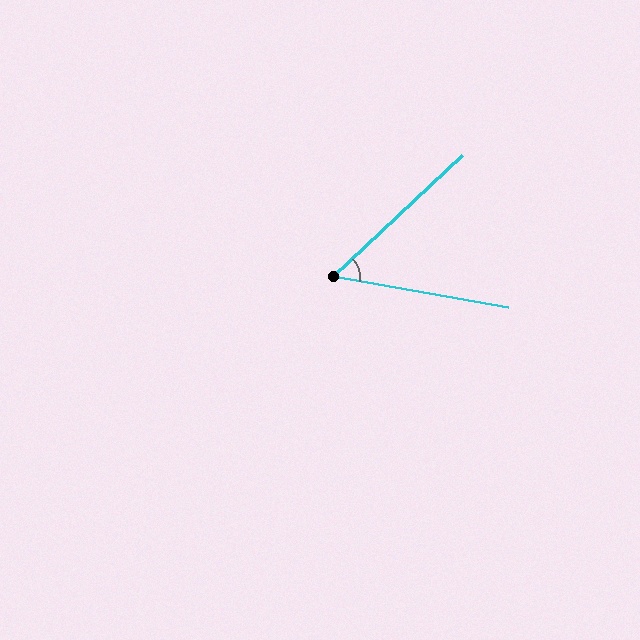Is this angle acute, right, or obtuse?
It is acute.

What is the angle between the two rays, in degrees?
Approximately 53 degrees.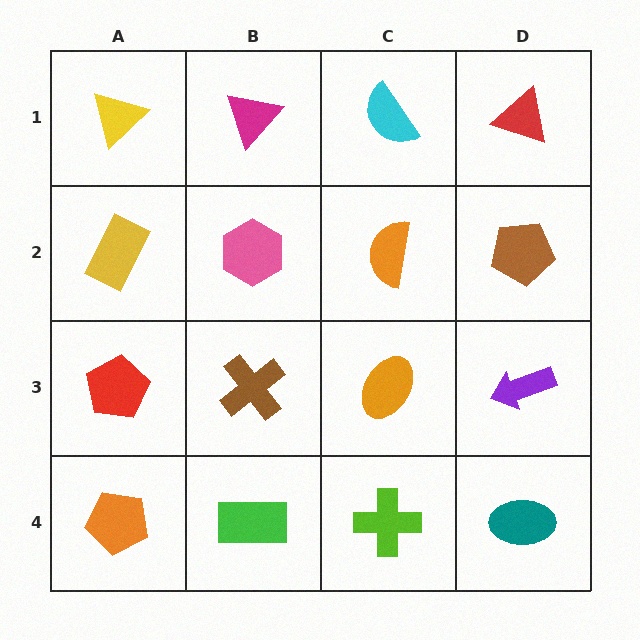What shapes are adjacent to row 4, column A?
A red pentagon (row 3, column A), a green rectangle (row 4, column B).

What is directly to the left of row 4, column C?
A green rectangle.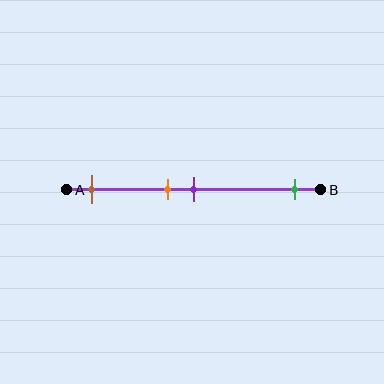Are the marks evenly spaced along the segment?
No, the marks are not evenly spaced.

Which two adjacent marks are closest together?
The orange and purple marks are the closest adjacent pair.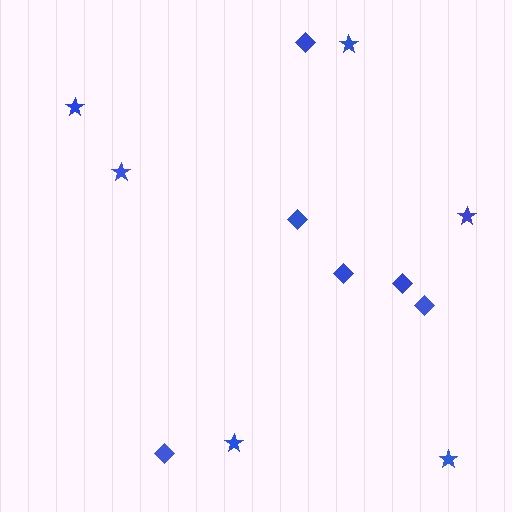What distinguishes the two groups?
There are 2 groups: one group of diamonds (6) and one group of stars (6).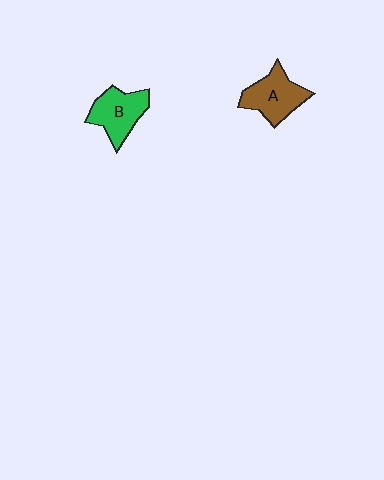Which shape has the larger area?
Shape A (brown).